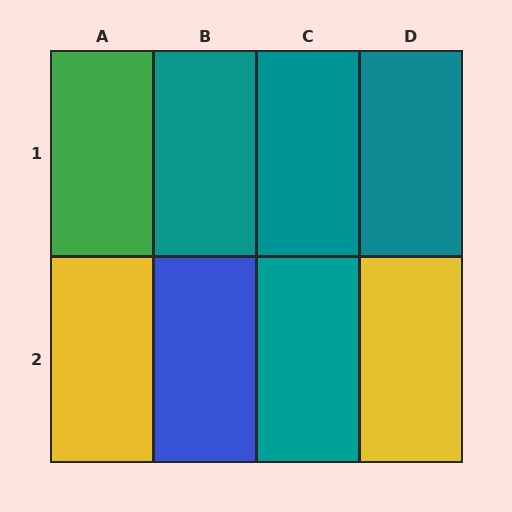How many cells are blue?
1 cell is blue.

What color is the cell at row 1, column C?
Teal.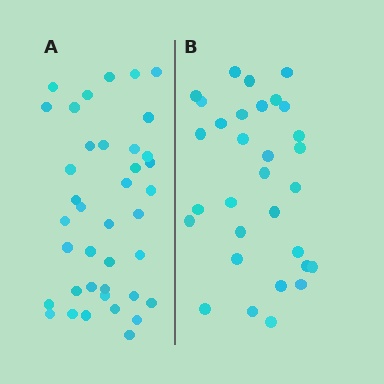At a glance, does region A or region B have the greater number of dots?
Region A (the left region) has more dots.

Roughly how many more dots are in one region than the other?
Region A has roughly 8 or so more dots than region B.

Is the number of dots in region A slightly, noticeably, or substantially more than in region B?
Region A has noticeably more, but not dramatically so. The ratio is roughly 1.3 to 1.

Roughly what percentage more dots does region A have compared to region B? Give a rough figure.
About 25% more.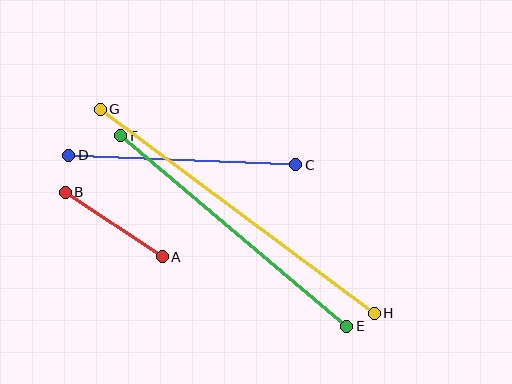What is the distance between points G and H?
The distance is approximately 342 pixels.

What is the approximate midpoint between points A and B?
The midpoint is at approximately (114, 224) pixels.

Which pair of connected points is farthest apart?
Points G and H are farthest apart.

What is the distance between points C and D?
The distance is approximately 227 pixels.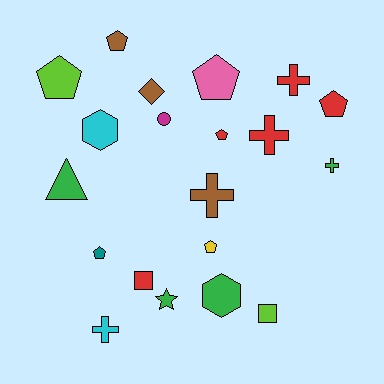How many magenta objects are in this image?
There is 1 magenta object.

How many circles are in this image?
There is 1 circle.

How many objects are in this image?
There are 20 objects.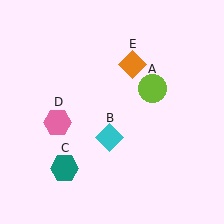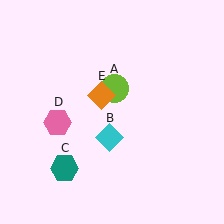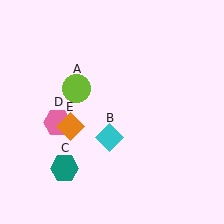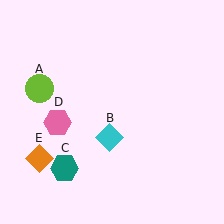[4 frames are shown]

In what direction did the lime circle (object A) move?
The lime circle (object A) moved left.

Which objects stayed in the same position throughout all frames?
Cyan diamond (object B) and teal hexagon (object C) and pink hexagon (object D) remained stationary.